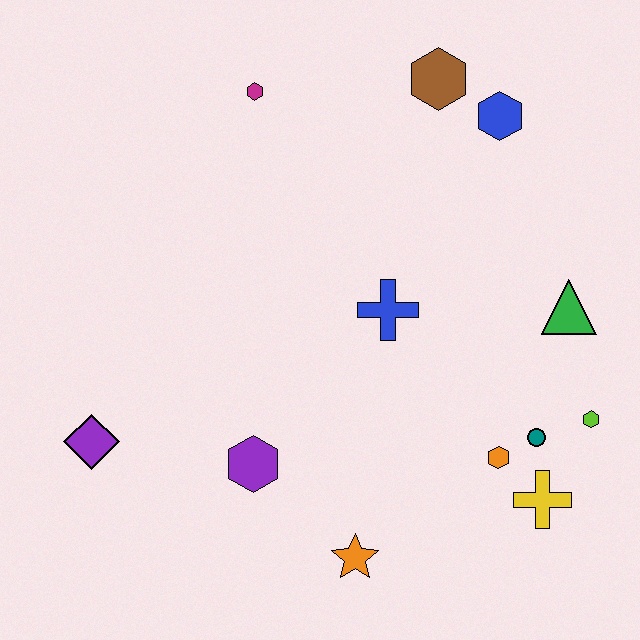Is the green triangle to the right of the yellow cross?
Yes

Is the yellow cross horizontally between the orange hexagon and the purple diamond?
No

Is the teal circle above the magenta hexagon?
No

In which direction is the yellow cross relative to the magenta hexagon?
The yellow cross is below the magenta hexagon.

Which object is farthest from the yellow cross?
The magenta hexagon is farthest from the yellow cross.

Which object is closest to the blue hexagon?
The brown hexagon is closest to the blue hexagon.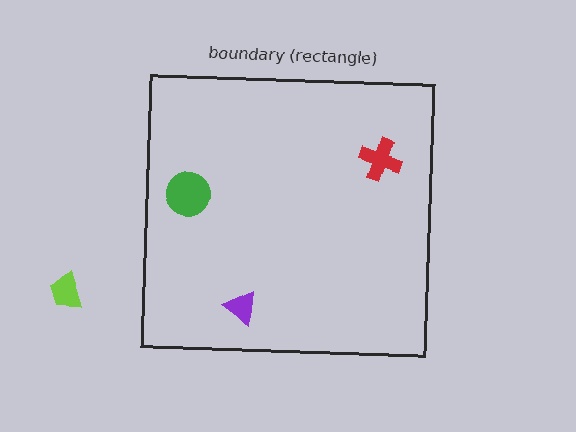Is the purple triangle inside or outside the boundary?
Inside.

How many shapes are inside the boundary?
3 inside, 1 outside.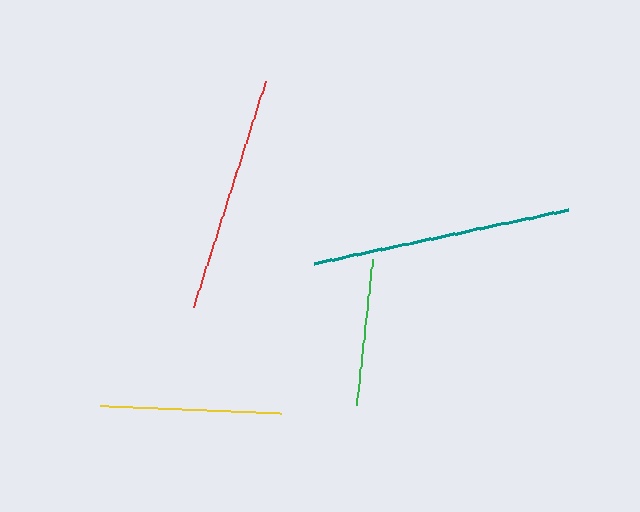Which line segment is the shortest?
The green line is the shortest at approximately 146 pixels.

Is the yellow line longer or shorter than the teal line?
The teal line is longer than the yellow line.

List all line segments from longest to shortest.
From longest to shortest: teal, red, yellow, green.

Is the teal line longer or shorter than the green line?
The teal line is longer than the green line.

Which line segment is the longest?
The teal line is the longest at approximately 260 pixels.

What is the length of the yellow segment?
The yellow segment is approximately 180 pixels long.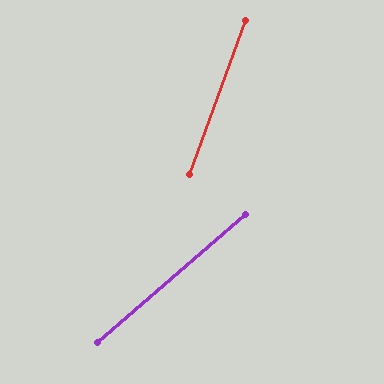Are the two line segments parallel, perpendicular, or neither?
Neither parallel nor perpendicular — they differ by about 29°.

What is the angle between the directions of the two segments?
Approximately 29 degrees.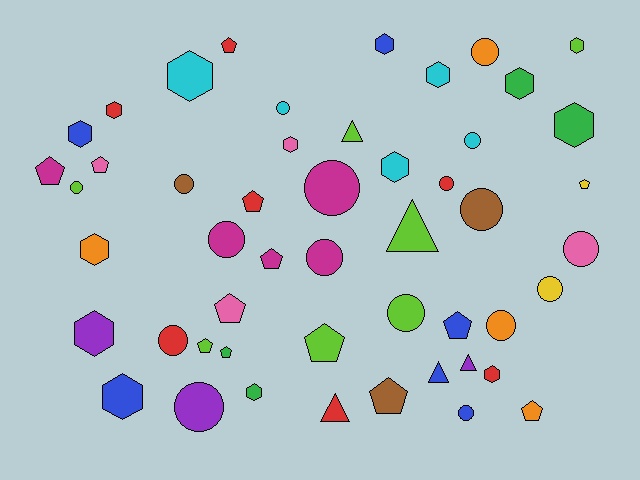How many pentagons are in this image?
There are 13 pentagons.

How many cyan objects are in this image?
There are 5 cyan objects.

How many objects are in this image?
There are 50 objects.